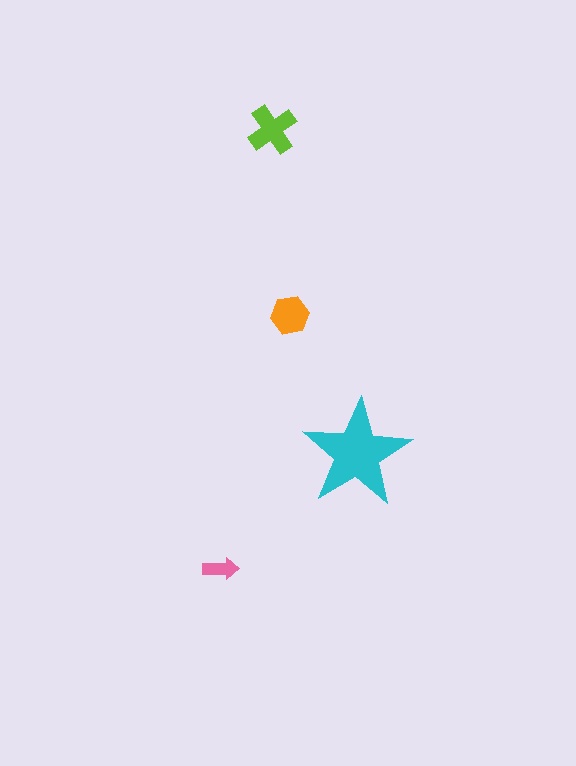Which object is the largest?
The cyan star.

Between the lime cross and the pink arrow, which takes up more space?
The lime cross.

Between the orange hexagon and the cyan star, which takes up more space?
The cyan star.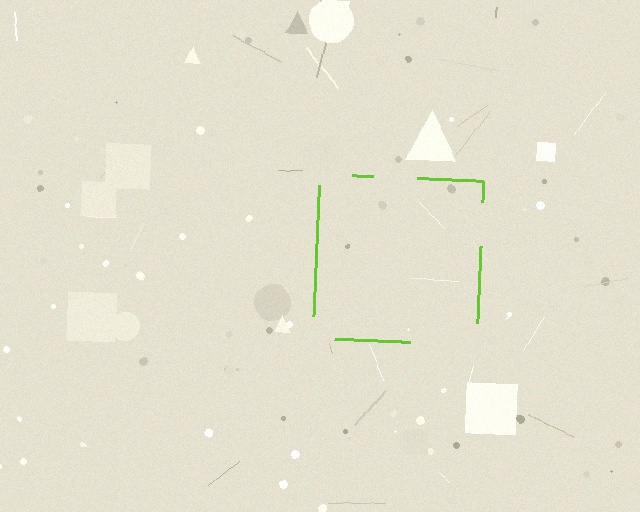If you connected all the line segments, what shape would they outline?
They would outline a square.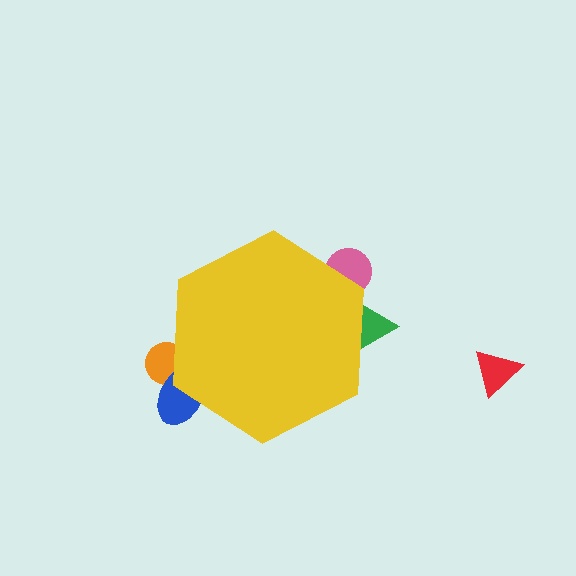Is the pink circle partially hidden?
Yes, the pink circle is partially hidden behind the yellow hexagon.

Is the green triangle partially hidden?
Yes, the green triangle is partially hidden behind the yellow hexagon.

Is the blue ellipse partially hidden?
Yes, the blue ellipse is partially hidden behind the yellow hexagon.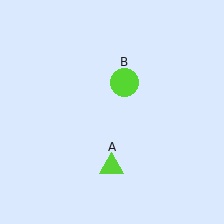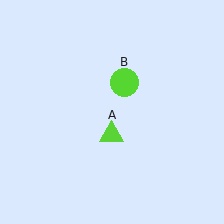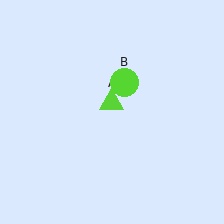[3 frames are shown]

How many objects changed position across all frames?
1 object changed position: lime triangle (object A).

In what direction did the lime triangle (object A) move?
The lime triangle (object A) moved up.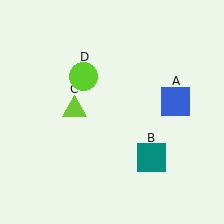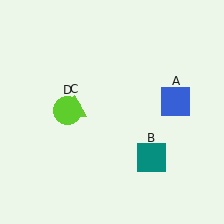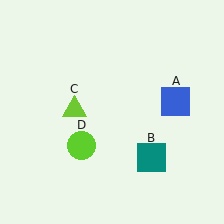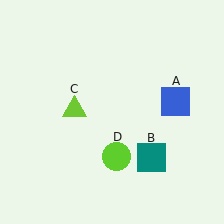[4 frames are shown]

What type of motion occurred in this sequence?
The lime circle (object D) rotated counterclockwise around the center of the scene.